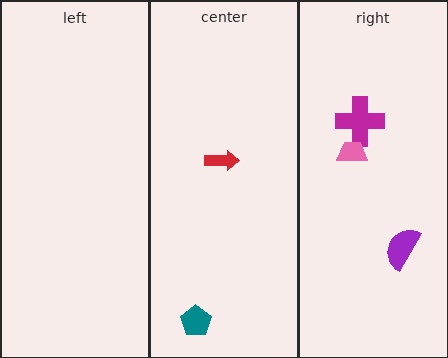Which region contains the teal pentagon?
The center region.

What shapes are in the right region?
The purple semicircle, the magenta cross, the pink trapezoid.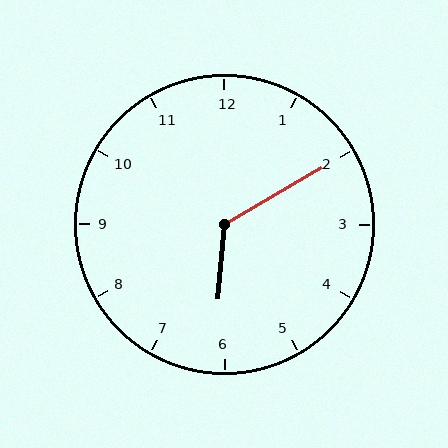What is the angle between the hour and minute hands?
Approximately 125 degrees.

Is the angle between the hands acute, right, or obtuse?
It is obtuse.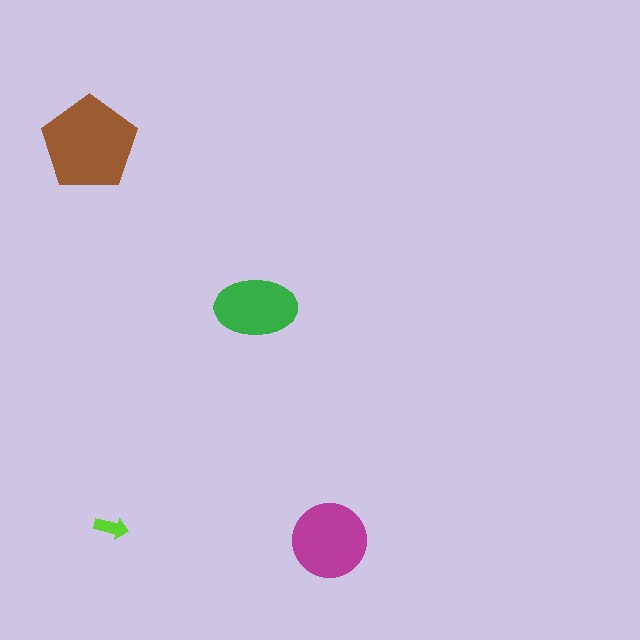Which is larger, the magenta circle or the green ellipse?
The magenta circle.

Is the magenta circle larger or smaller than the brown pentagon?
Smaller.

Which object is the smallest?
The lime arrow.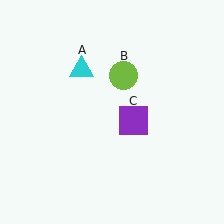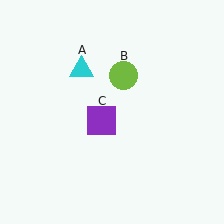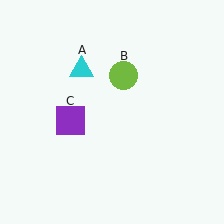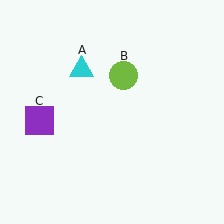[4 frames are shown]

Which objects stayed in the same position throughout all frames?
Cyan triangle (object A) and lime circle (object B) remained stationary.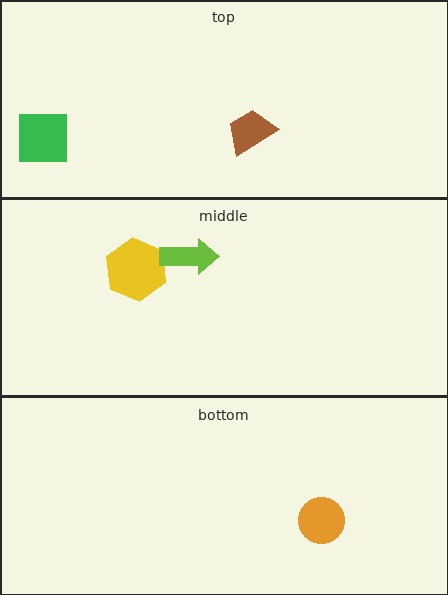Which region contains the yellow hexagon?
The middle region.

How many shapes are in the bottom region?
1.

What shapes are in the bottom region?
The orange circle.